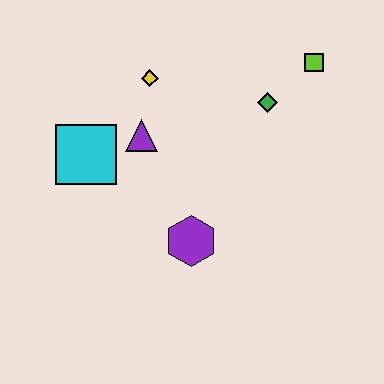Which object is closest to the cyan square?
The purple triangle is closest to the cyan square.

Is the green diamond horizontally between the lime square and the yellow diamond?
Yes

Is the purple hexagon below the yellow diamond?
Yes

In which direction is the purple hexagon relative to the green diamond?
The purple hexagon is below the green diamond.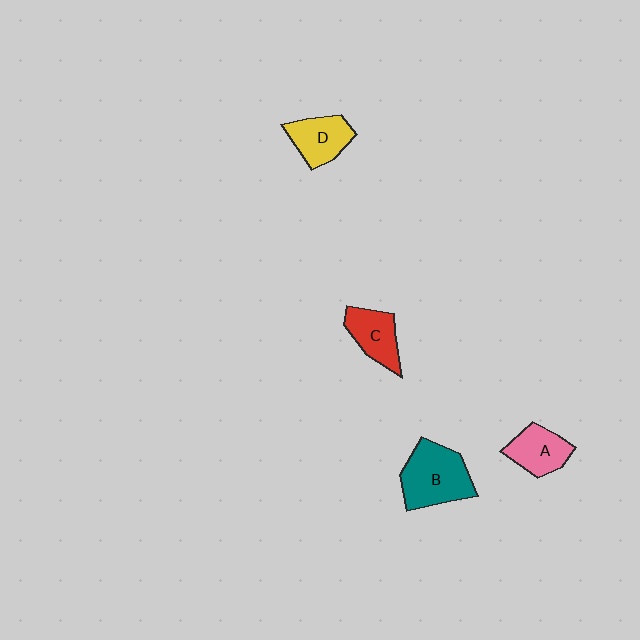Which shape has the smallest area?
Shape A (pink).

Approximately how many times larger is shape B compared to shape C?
Approximately 1.6 times.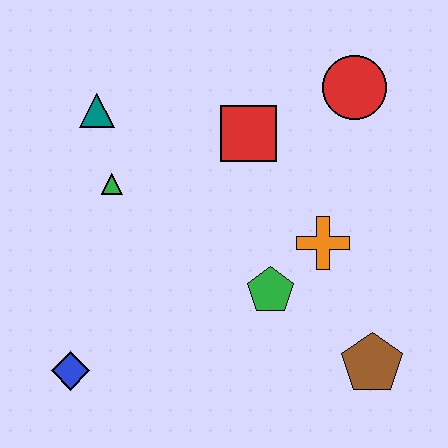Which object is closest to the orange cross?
The green pentagon is closest to the orange cross.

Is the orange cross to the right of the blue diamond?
Yes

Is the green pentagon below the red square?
Yes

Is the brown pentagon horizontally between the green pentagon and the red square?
No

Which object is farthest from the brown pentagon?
The teal triangle is farthest from the brown pentagon.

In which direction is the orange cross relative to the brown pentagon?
The orange cross is above the brown pentagon.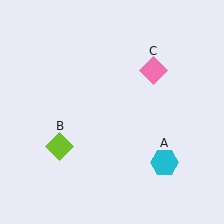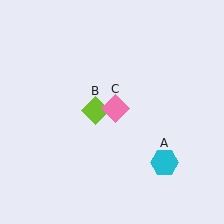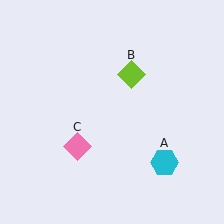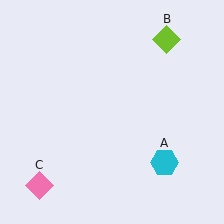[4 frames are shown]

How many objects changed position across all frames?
2 objects changed position: lime diamond (object B), pink diamond (object C).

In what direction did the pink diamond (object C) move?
The pink diamond (object C) moved down and to the left.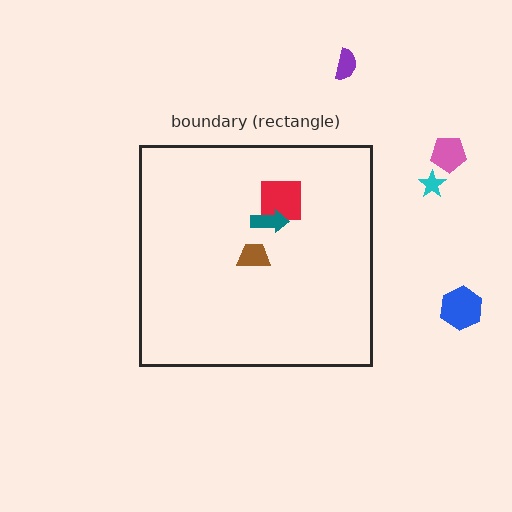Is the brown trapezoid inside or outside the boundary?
Inside.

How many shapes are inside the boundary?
3 inside, 4 outside.